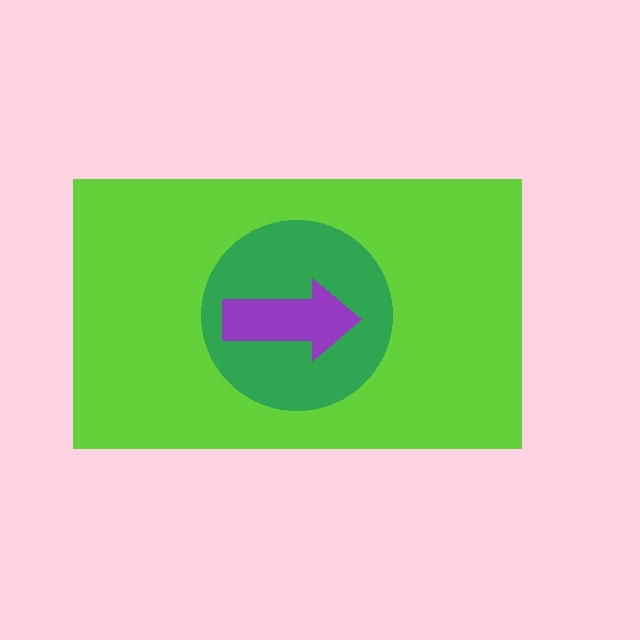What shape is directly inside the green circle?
The purple arrow.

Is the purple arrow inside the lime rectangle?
Yes.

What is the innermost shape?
The purple arrow.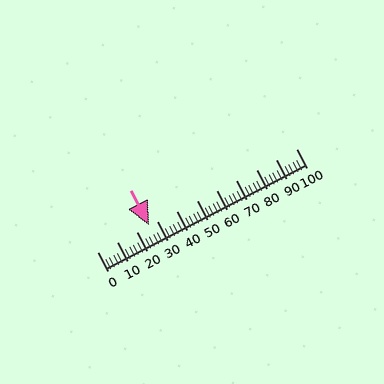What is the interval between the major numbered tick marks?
The major tick marks are spaced 10 units apart.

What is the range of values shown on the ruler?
The ruler shows values from 0 to 100.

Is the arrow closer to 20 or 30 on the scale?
The arrow is closer to 30.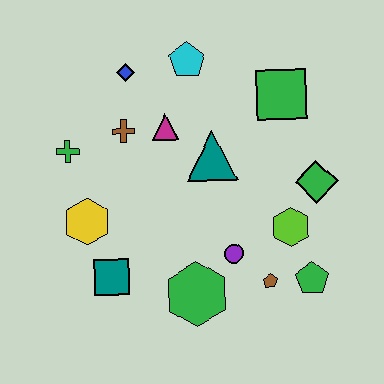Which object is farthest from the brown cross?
The green pentagon is farthest from the brown cross.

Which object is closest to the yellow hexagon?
The teal square is closest to the yellow hexagon.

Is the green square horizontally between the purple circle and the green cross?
No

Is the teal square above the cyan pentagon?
No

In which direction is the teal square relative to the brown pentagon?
The teal square is to the left of the brown pentagon.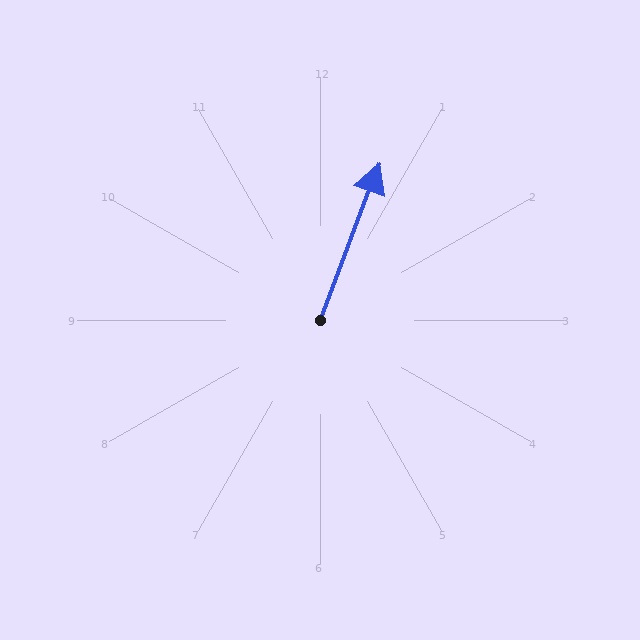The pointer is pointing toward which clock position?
Roughly 1 o'clock.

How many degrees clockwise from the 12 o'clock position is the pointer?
Approximately 21 degrees.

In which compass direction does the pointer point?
North.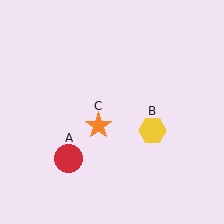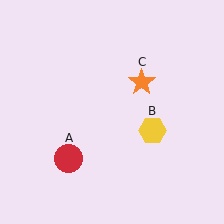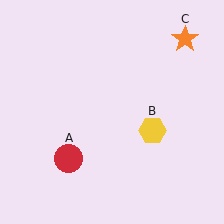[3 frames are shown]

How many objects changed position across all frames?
1 object changed position: orange star (object C).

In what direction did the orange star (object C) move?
The orange star (object C) moved up and to the right.